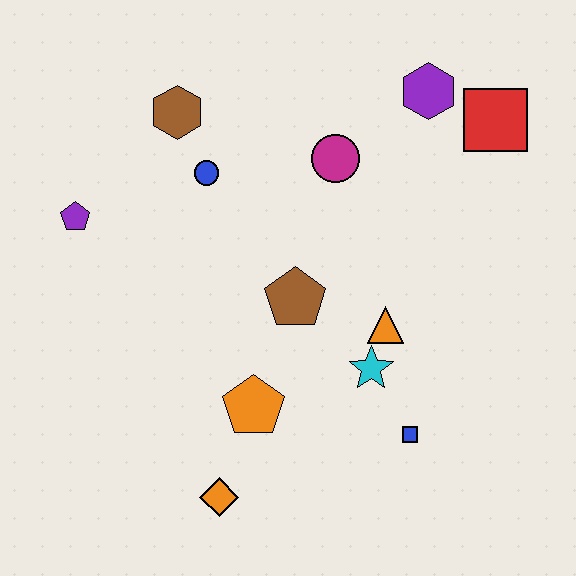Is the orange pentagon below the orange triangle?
Yes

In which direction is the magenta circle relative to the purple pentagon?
The magenta circle is to the right of the purple pentagon.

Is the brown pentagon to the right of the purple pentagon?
Yes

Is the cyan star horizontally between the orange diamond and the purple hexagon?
Yes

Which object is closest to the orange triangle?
The cyan star is closest to the orange triangle.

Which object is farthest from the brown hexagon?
The blue square is farthest from the brown hexagon.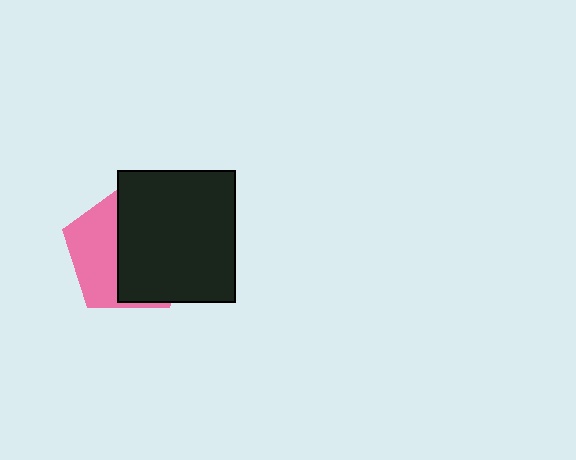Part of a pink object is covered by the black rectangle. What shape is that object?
It is a pentagon.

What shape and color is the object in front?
The object in front is a black rectangle.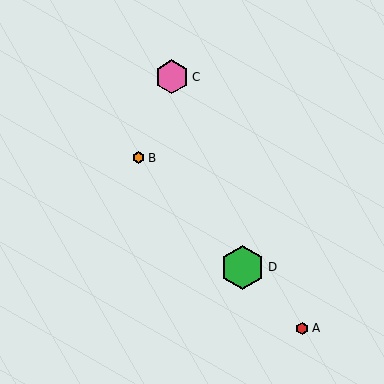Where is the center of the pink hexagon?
The center of the pink hexagon is at (172, 77).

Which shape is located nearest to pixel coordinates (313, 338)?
The red hexagon (labeled A) at (302, 328) is nearest to that location.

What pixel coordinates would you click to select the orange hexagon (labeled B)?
Click at (139, 158) to select the orange hexagon B.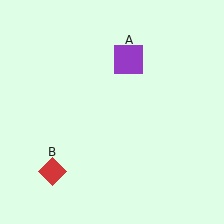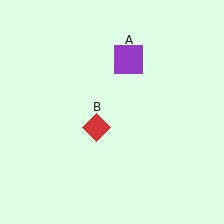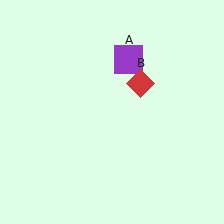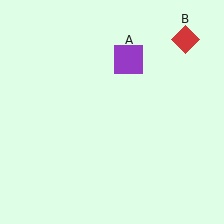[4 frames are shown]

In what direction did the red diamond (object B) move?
The red diamond (object B) moved up and to the right.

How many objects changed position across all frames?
1 object changed position: red diamond (object B).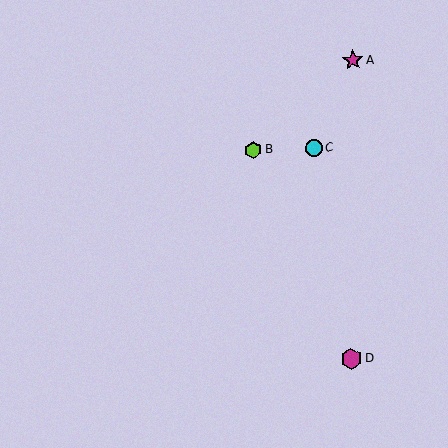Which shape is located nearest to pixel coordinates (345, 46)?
The magenta star (labeled A) at (353, 60) is nearest to that location.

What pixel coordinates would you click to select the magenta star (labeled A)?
Click at (353, 60) to select the magenta star A.